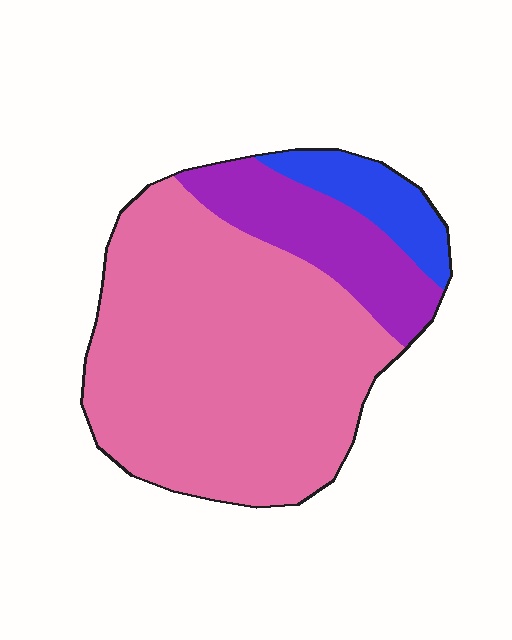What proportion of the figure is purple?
Purple covers around 20% of the figure.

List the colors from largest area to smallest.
From largest to smallest: pink, purple, blue.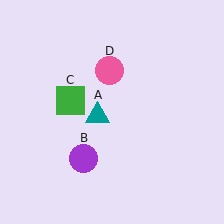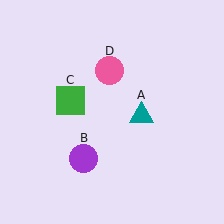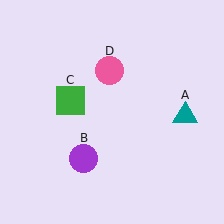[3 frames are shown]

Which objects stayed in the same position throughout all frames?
Purple circle (object B) and green square (object C) and pink circle (object D) remained stationary.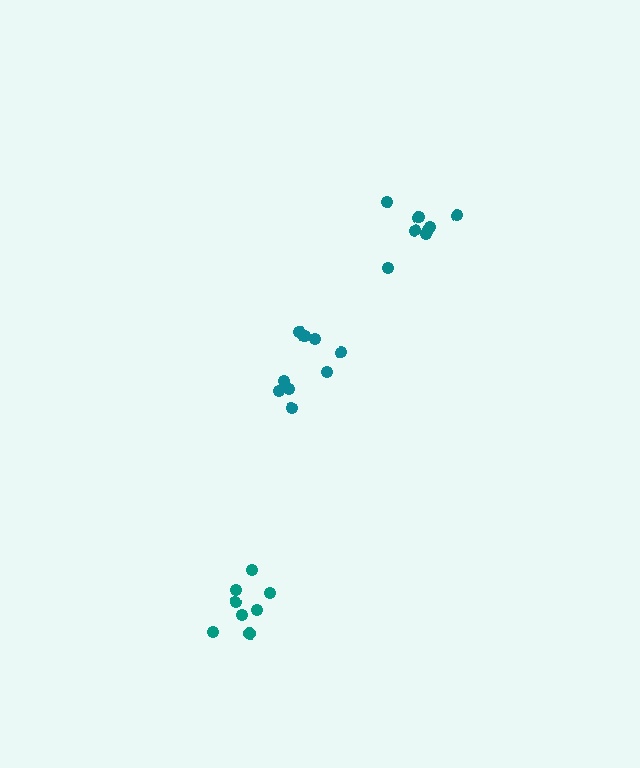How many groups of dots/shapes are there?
There are 3 groups.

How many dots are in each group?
Group 1: 8 dots, Group 2: 9 dots, Group 3: 8 dots (25 total).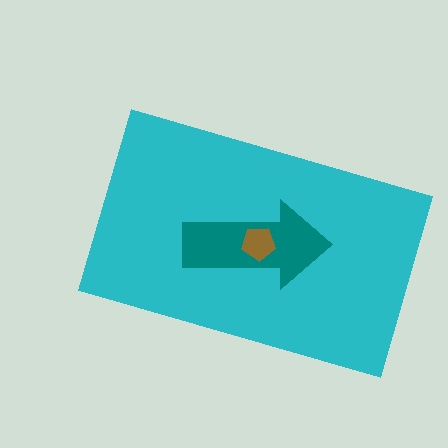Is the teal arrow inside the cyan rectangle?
Yes.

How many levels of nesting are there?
3.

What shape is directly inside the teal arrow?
The brown pentagon.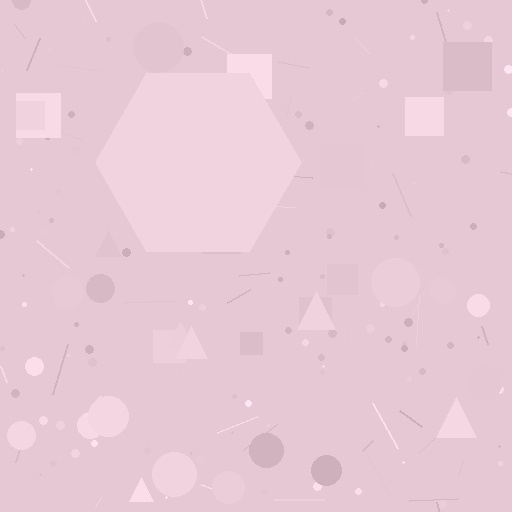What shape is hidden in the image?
A hexagon is hidden in the image.